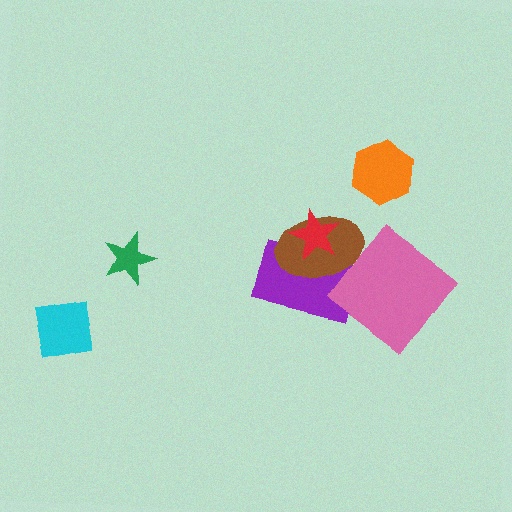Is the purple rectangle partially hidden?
Yes, it is partially covered by another shape.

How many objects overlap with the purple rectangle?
3 objects overlap with the purple rectangle.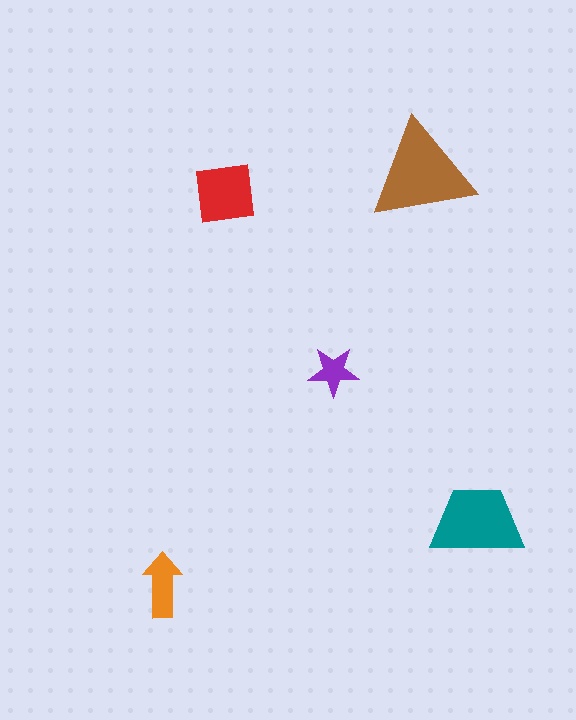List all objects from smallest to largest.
The purple star, the orange arrow, the red square, the teal trapezoid, the brown triangle.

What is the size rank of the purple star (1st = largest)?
5th.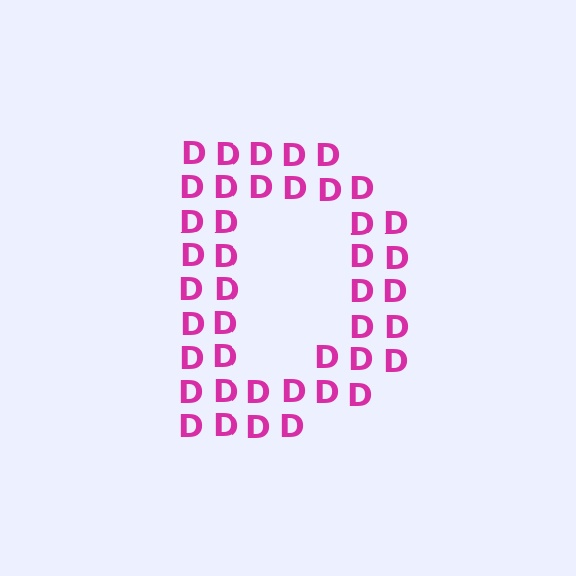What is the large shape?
The large shape is the letter D.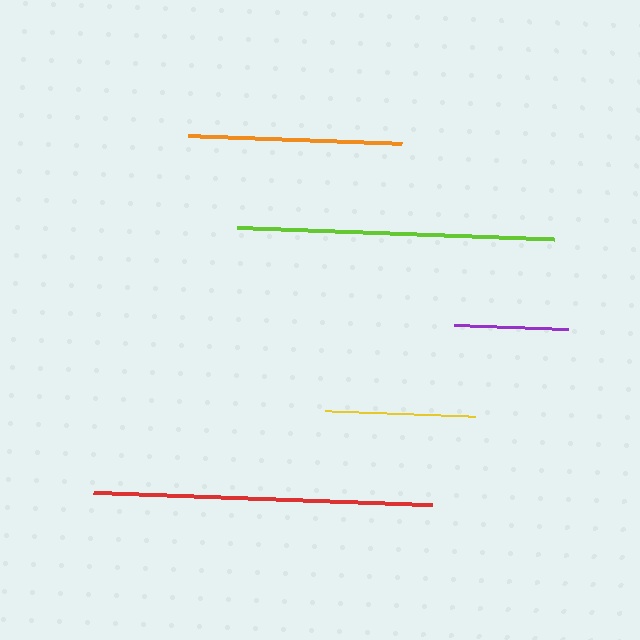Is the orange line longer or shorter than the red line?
The red line is longer than the orange line.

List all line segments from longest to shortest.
From longest to shortest: red, lime, orange, yellow, purple.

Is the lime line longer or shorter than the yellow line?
The lime line is longer than the yellow line.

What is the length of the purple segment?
The purple segment is approximately 114 pixels long.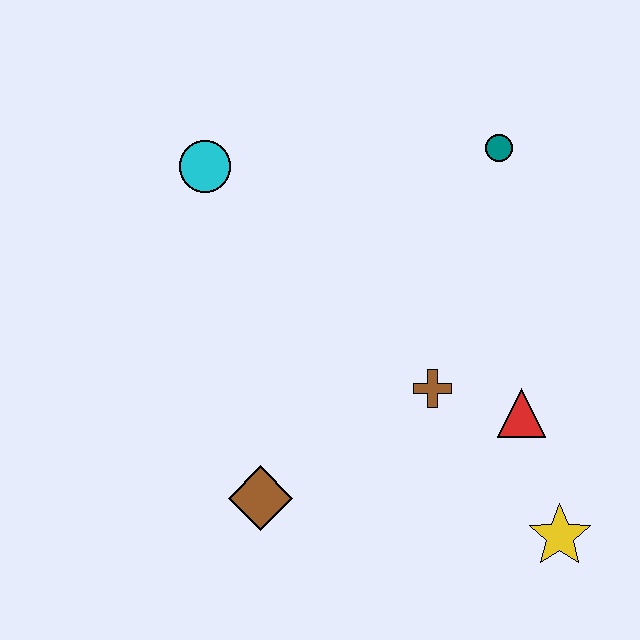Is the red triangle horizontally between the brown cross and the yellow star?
Yes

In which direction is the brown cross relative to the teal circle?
The brown cross is below the teal circle.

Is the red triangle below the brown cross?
Yes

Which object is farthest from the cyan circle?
The yellow star is farthest from the cyan circle.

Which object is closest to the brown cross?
The red triangle is closest to the brown cross.